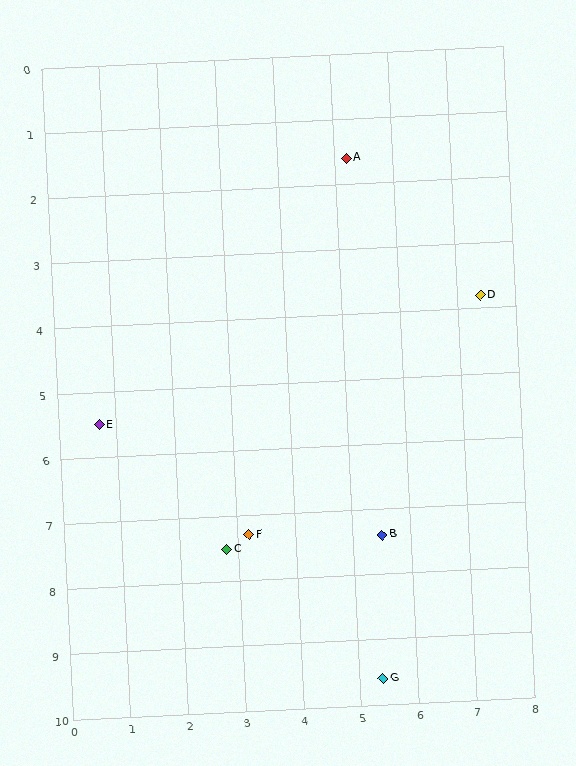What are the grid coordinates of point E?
Point E is at approximately (0.7, 5.5).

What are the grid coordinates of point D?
Point D is at approximately (7.4, 3.8).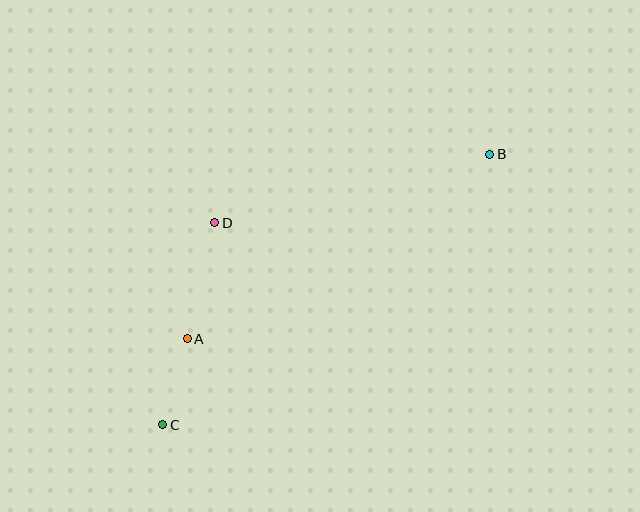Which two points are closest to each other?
Points A and C are closest to each other.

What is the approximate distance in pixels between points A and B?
The distance between A and B is approximately 354 pixels.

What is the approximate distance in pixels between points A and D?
The distance between A and D is approximately 119 pixels.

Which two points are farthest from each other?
Points B and C are farthest from each other.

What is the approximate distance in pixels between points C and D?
The distance between C and D is approximately 209 pixels.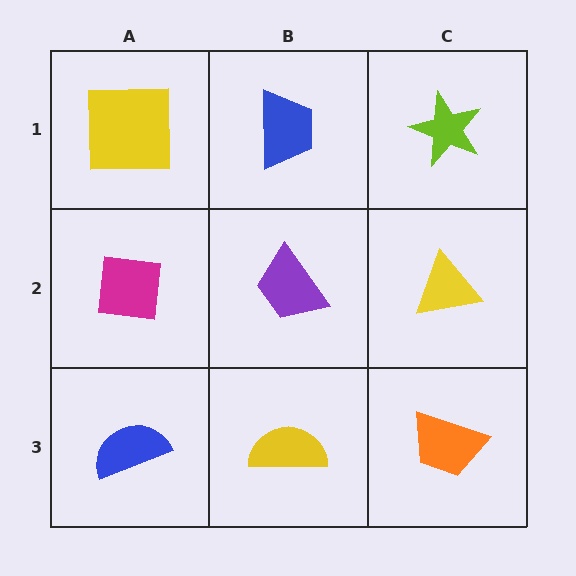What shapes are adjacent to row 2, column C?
A lime star (row 1, column C), an orange trapezoid (row 3, column C), a purple trapezoid (row 2, column B).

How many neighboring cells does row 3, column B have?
3.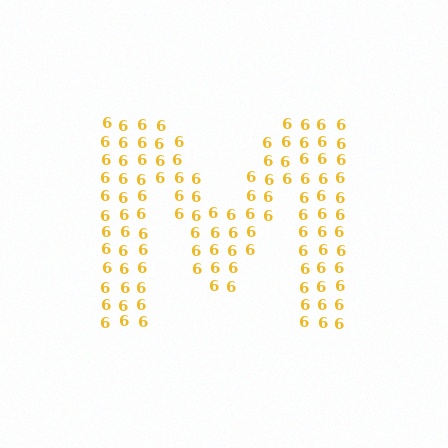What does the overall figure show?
The overall figure shows the letter M.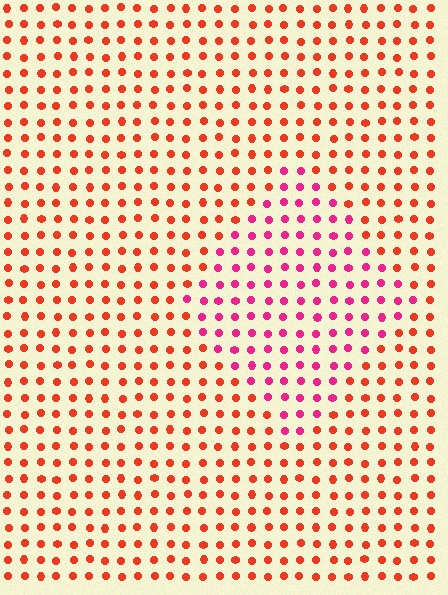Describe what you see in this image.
The image is filled with small red elements in a uniform arrangement. A diamond-shaped region is visible where the elements are tinted to a slightly different hue, forming a subtle color boundary.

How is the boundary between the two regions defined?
The boundary is defined purely by a slight shift in hue (about 39 degrees). Spacing, size, and orientation are identical on both sides.